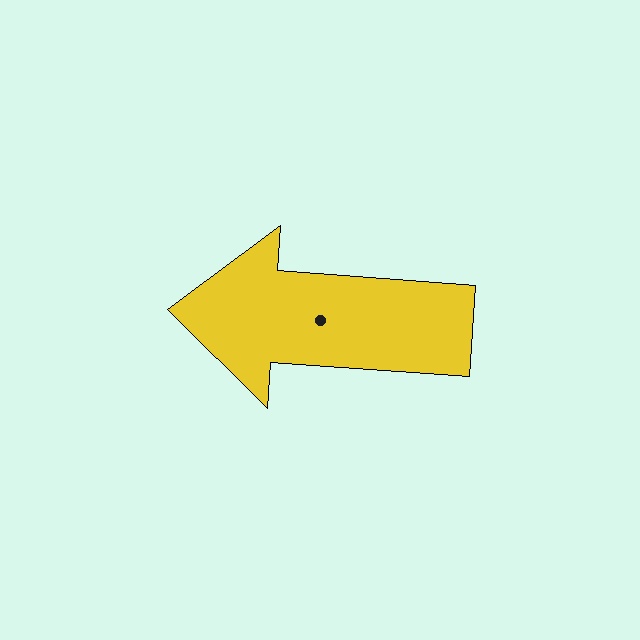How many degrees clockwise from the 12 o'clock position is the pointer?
Approximately 274 degrees.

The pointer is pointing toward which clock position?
Roughly 9 o'clock.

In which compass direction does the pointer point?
West.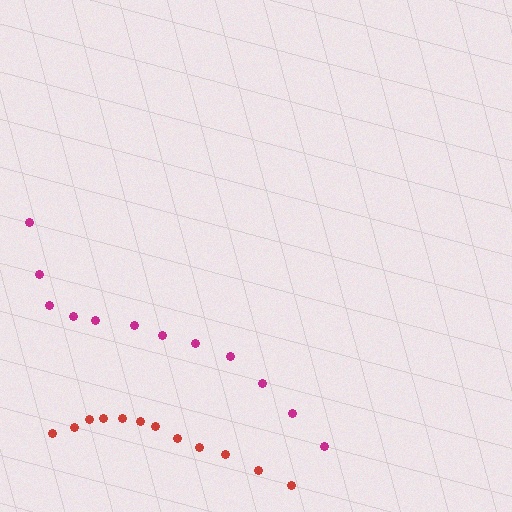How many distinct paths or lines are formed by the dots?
There are 2 distinct paths.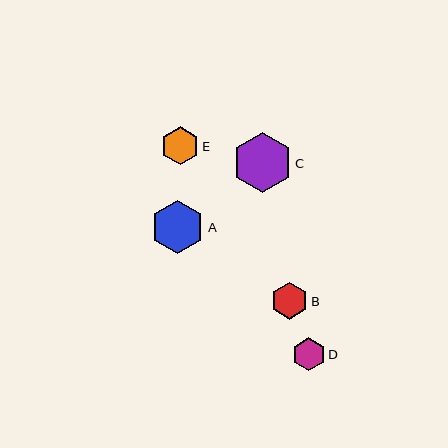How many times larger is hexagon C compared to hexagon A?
Hexagon C is approximately 1.1 times the size of hexagon A.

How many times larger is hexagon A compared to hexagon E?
Hexagon A is approximately 1.4 times the size of hexagon E.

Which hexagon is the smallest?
Hexagon D is the smallest with a size of approximately 33 pixels.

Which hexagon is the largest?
Hexagon C is the largest with a size of approximately 60 pixels.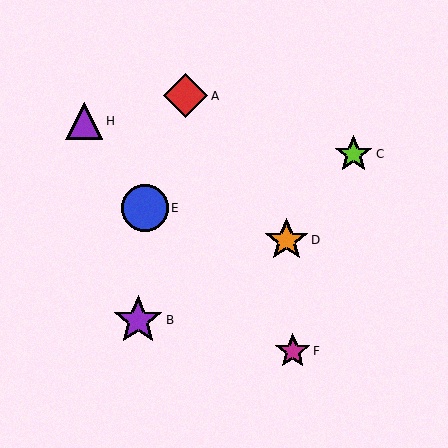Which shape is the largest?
The purple star (labeled B) is the largest.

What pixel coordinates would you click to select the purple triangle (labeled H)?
Click at (84, 121) to select the purple triangle H.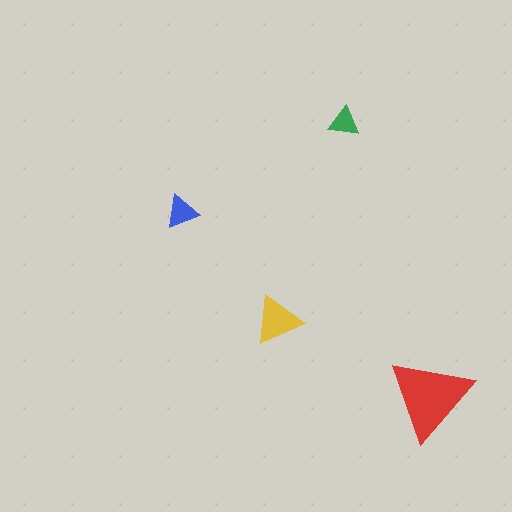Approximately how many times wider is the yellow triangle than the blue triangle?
About 1.5 times wider.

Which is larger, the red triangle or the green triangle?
The red one.